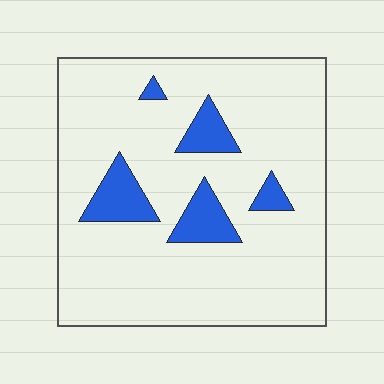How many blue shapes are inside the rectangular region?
5.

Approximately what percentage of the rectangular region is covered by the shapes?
Approximately 10%.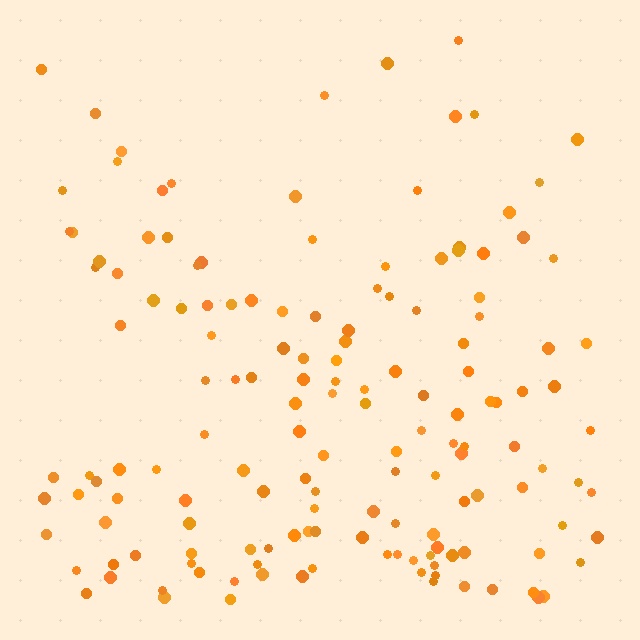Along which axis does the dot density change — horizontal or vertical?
Vertical.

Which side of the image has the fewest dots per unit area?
The top.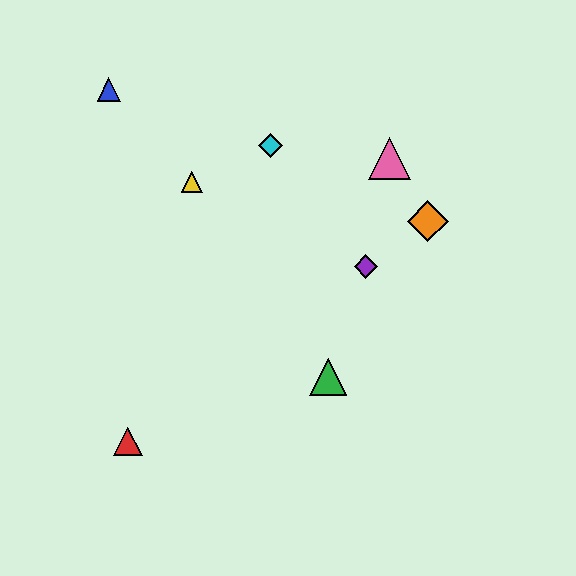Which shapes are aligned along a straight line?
The red triangle, the purple diamond, the orange diamond are aligned along a straight line.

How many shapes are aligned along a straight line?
3 shapes (the red triangle, the purple diamond, the orange diamond) are aligned along a straight line.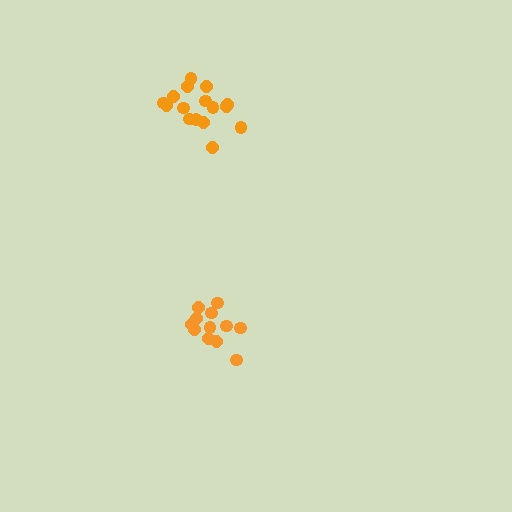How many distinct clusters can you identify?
There are 2 distinct clusters.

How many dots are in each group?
Group 1: 13 dots, Group 2: 16 dots (29 total).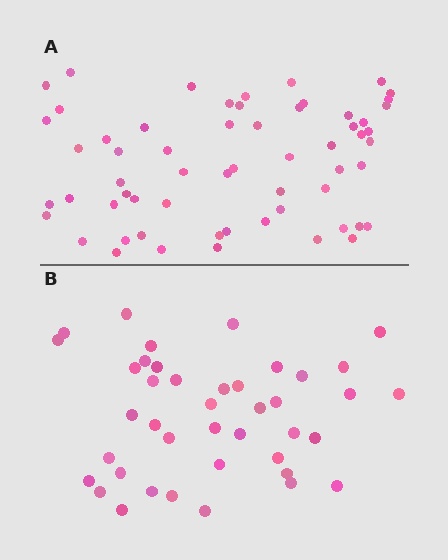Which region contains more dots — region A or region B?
Region A (the top region) has more dots.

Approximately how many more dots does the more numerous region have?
Region A has approximately 20 more dots than region B.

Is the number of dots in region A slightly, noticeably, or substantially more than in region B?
Region A has substantially more. The ratio is roughly 1.5 to 1.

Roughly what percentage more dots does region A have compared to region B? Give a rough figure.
About 45% more.